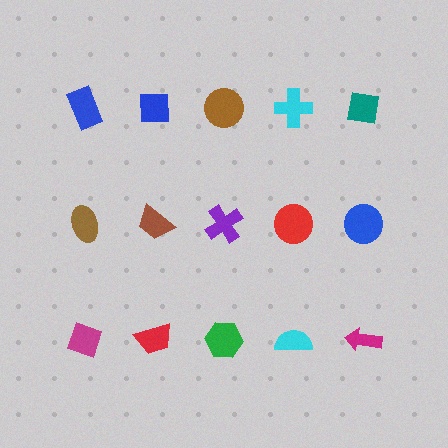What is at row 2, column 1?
A brown ellipse.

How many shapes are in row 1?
5 shapes.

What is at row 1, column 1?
A blue rectangle.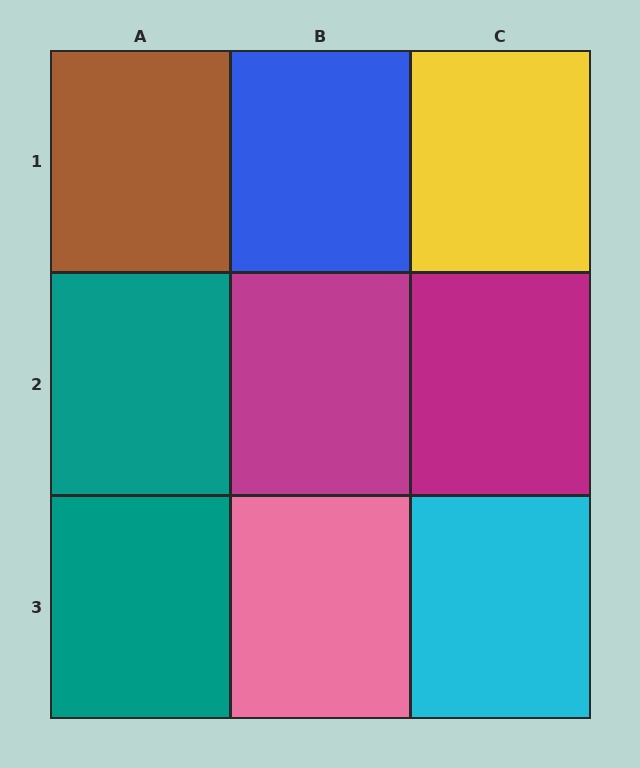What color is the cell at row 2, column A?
Teal.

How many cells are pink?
1 cell is pink.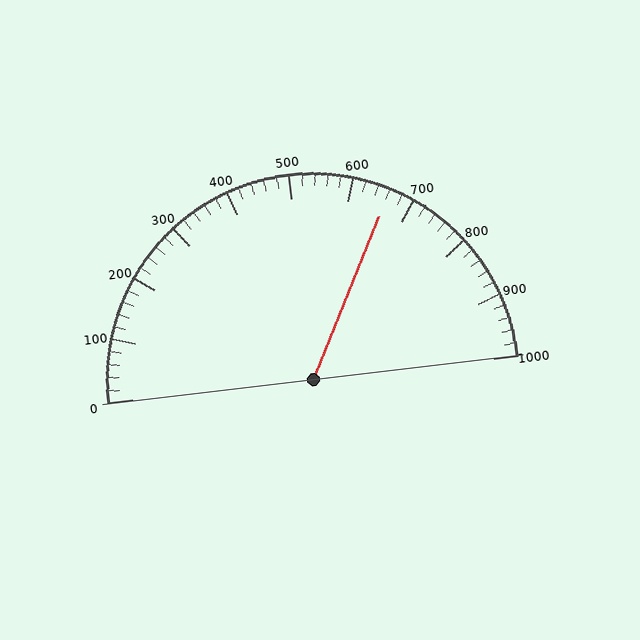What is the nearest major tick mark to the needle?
The nearest major tick mark is 700.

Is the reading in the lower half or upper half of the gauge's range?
The reading is in the upper half of the range (0 to 1000).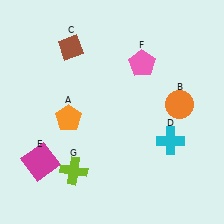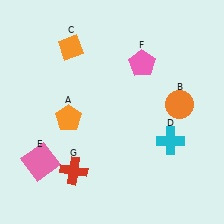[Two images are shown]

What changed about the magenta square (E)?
In Image 1, E is magenta. In Image 2, it changed to pink.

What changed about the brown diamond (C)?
In Image 1, C is brown. In Image 2, it changed to orange.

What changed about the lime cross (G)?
In Image 1, G is lime. In Image 2, it changed to red.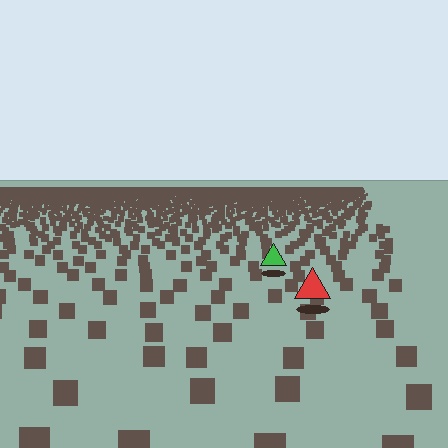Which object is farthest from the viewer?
The green triangle is farthest from the viewer. It appears smaller and the ground texture around it is denser.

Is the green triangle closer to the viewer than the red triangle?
No. The red triangle is closer — you can tell from the texture gradient: the ground texture is coarser near it.